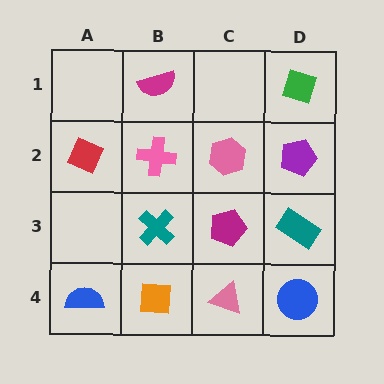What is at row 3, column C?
A magenta pentagon.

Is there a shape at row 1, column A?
No, that cell is empty.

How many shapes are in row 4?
4 shapes.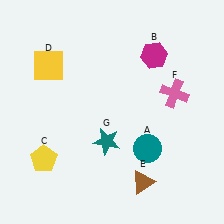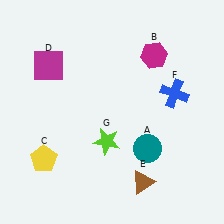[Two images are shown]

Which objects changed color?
D changed from yellow to magenta. F changed from pink to blue. G changed from teal to lime.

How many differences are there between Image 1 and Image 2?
There are 3 differences between the two images.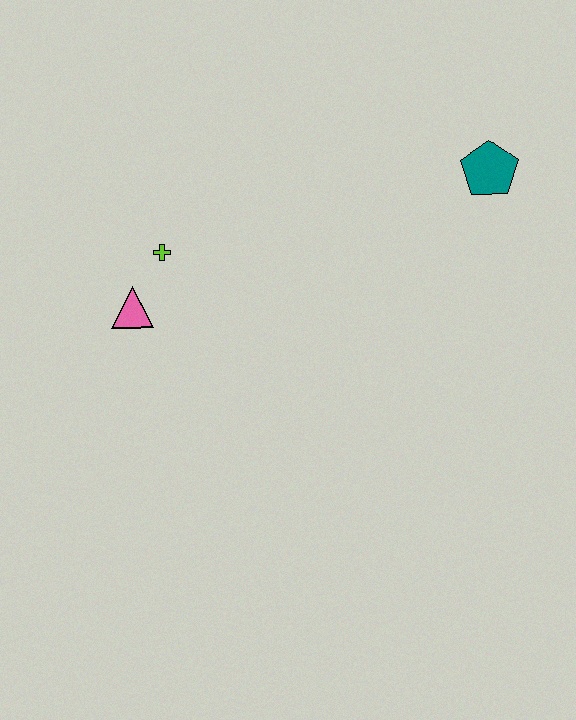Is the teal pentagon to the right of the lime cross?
Yes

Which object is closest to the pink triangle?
The lime cross is closest to the pink triangle.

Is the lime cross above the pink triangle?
Yes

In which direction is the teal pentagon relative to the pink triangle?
The teal pentagon is to the right of the pink triangle.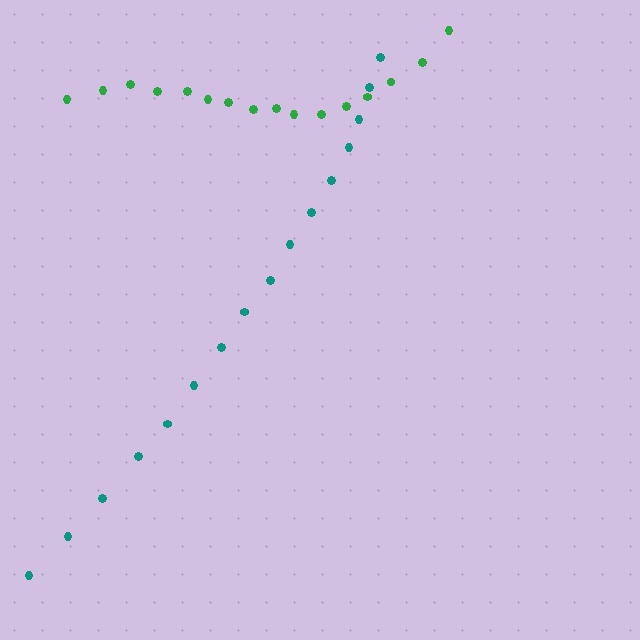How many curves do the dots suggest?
There are 2 distinct paths.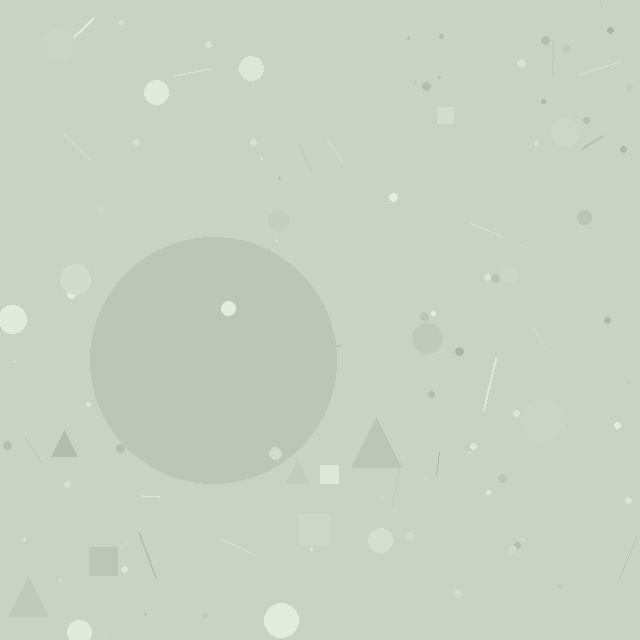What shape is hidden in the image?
A circle is hidden in the image.